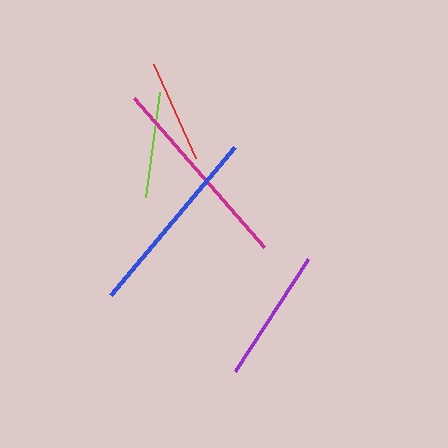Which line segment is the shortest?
The red line is the shortest at approximately 103 pixels.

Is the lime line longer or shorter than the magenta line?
The magenta line is longer than the lime line.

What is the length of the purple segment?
The purple segment is approximately 133 pixels long.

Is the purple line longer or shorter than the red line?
The purple line is longer than the red line.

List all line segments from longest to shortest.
From longest to shortest: magenta, blue, purple, lime, red.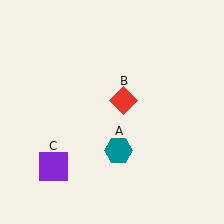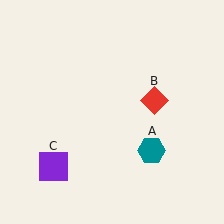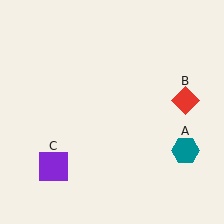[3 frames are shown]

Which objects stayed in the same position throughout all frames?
Purple square (object C) remained stationary.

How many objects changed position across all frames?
2 objects changed position: teal hexagon (object A), red diamond (object B).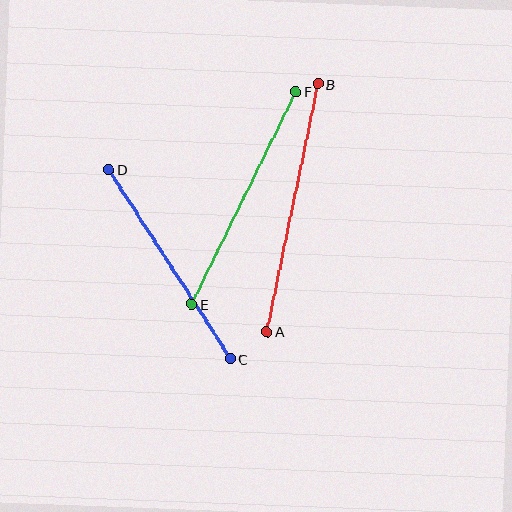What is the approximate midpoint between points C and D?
The midpoint is at approximately (170, 264) pixels.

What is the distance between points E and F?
The distance is approximately 237 pixels.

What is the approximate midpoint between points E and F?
The midpoint is at approximately (244, 198) pixels.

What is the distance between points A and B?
The distance is approximately 253 pixels.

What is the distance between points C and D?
The distance is approximately 225 pixels.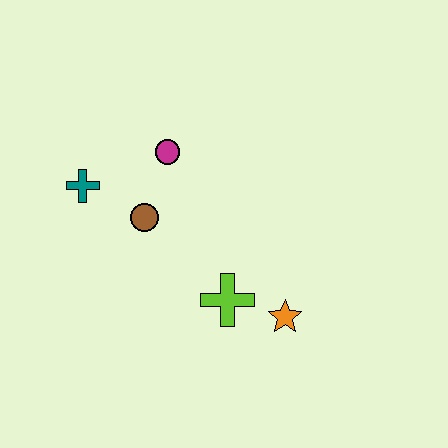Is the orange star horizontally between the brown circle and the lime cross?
No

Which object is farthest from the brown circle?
The orange star is farthest from the brown circle.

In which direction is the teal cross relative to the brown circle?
The teal cross is to the left of the brown circle.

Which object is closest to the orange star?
The lime cross is closest to the orange star.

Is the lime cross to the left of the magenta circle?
No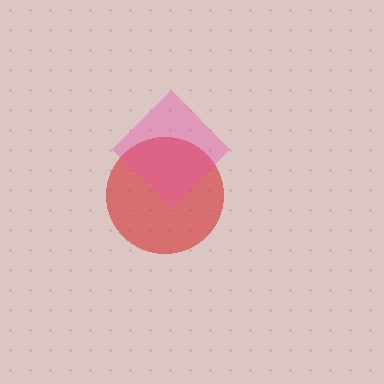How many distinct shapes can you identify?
There are 2 distinct shapes: a red circle, a pink diamond.